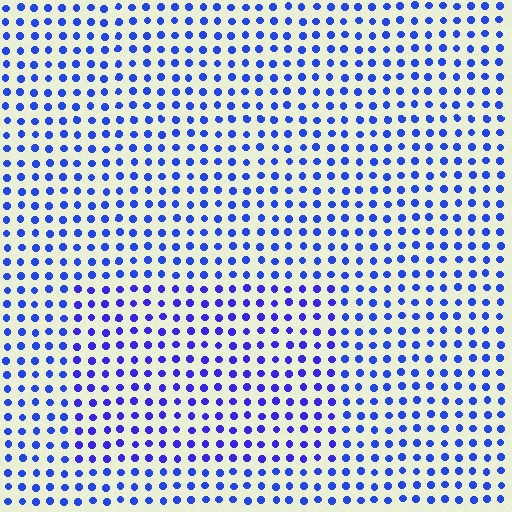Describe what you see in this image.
The image is filled with small blue elements in a uniform arrangement. A rectangle-shaped region is visible where the elements are tinted to a slightly different hue, forming a subtle color boundary.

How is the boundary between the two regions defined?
The boundary is defined purely by a slight shift in hue (about 17 degrees). Spacing, size, and orientation are identical on both sides.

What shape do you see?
I see a rectangle.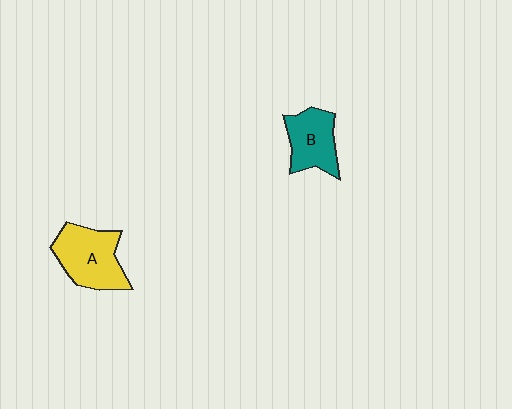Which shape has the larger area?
Shape A (yellow).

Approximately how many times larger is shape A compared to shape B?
Approximately 1.3 times.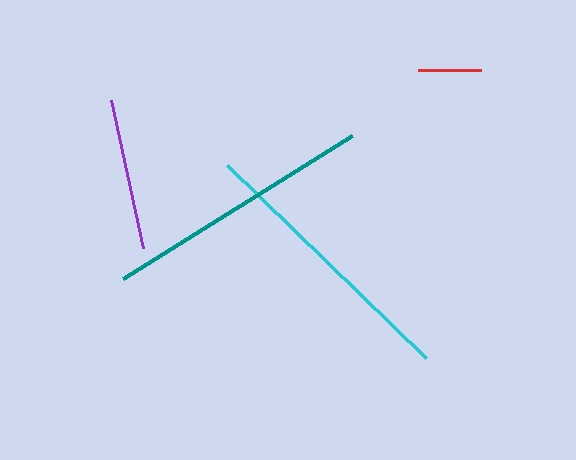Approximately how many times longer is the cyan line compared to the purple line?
The cyan line is approximately 1.8 times the length of the purple line.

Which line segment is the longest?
The cyan line is the longest at approximately 277 pixels.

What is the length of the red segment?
The red segment is approximately 64 pixels long.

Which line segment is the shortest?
The red line is the shortest at approximately 64 pixels.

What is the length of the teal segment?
The teal segment is approximately 270 pixels long.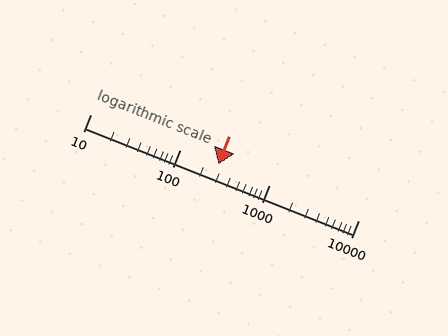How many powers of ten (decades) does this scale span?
The scale spans 3 decades, from 10 to 10000.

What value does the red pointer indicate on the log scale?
The pointer indicates approximately 270.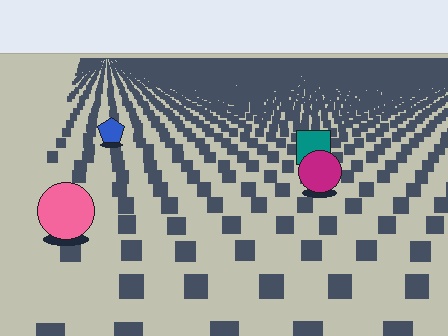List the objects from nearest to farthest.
From nearest to farthest: the pink circle, the magenta circle, the teal square, the blue pentagon.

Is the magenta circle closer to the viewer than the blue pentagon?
Yes. The magenta circle is closer — you can tell from the texture gradient: the ground texture is coarser near it.